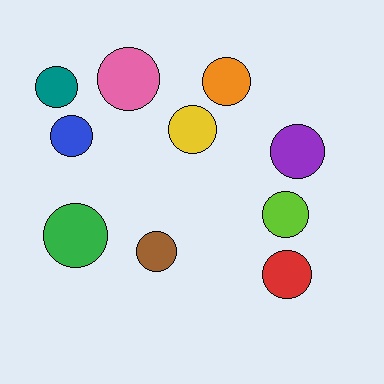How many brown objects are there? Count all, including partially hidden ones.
There is 1 brown object.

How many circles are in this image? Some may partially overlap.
There are 10 circles.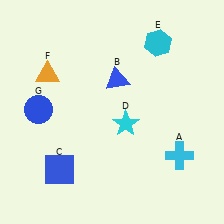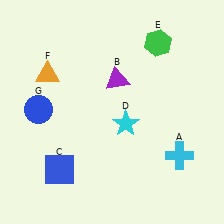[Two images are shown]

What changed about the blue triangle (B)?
In Image 1, B is blue. In Image 2, it changed to purple.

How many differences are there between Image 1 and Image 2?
There are 2 differences between the two images.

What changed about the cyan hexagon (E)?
In Image 1, E is cyan. In Image 2, it changed to green.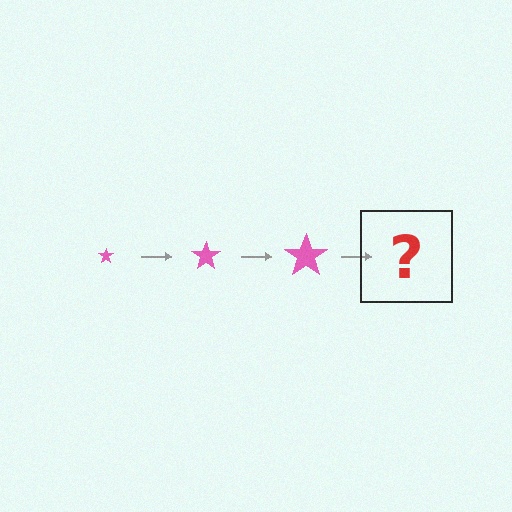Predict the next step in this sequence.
The next step is a pink star, larger than the previous one.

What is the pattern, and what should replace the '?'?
The pattern is that the star gets progressively larger each step. The '?' should be a pink star, larger than the previous one.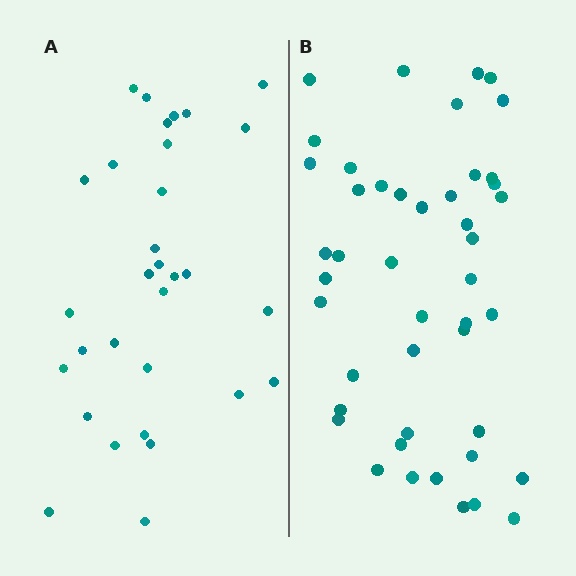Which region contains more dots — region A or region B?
Region B (the right region) has more dots.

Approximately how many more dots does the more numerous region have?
Region B has approximately 15 more dots than region A.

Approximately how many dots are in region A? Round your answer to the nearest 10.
About 30 dots. (The exact count is 31, which rounds to 30.)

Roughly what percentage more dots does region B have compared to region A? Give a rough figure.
About 45% more.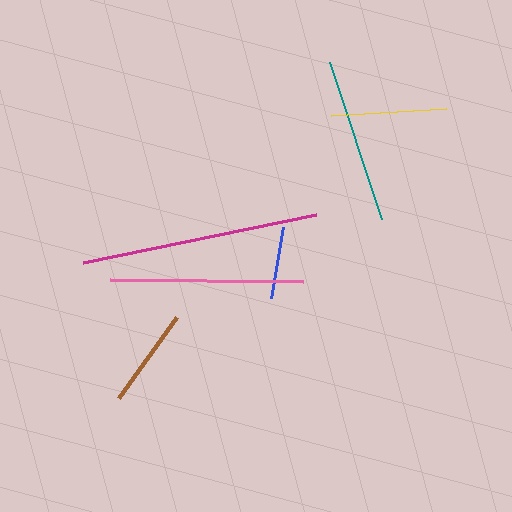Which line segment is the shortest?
The blue line is the shortest at approximately 72 pixels.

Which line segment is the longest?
The magenta line is the longest at approximately 238 pixels.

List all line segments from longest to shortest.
From longest to shortest: magenta, pink, teal, yellow, brown, blue.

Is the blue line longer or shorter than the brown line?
The brown line is longer than the blue line.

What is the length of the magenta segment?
The magenta segment is approximately 238 pixels long.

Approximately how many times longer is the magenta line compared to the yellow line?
The magenta line is approximately 2.1 times the length of the yellow line.